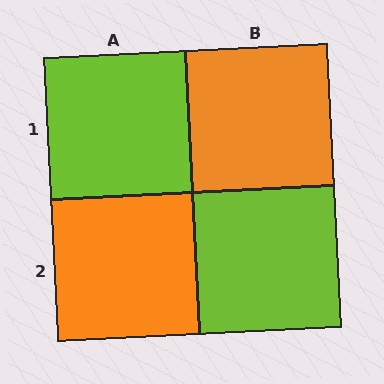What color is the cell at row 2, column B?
Lime.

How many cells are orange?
2 cells are orange.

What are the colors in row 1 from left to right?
Lime, orange.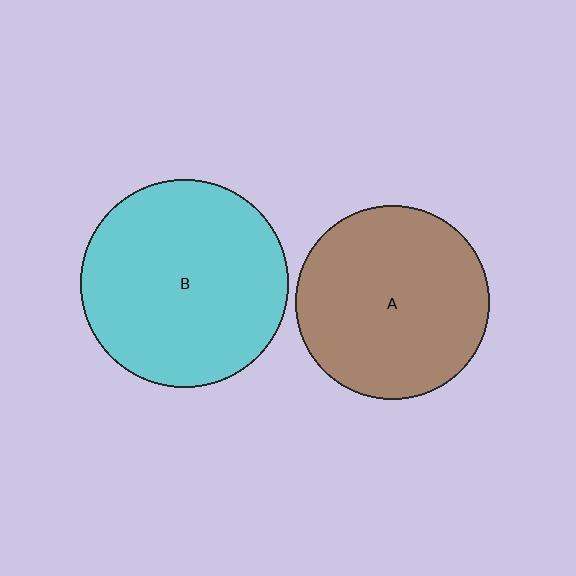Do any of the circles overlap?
No, none of the circles overlap.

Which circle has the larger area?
Circle B (cyan).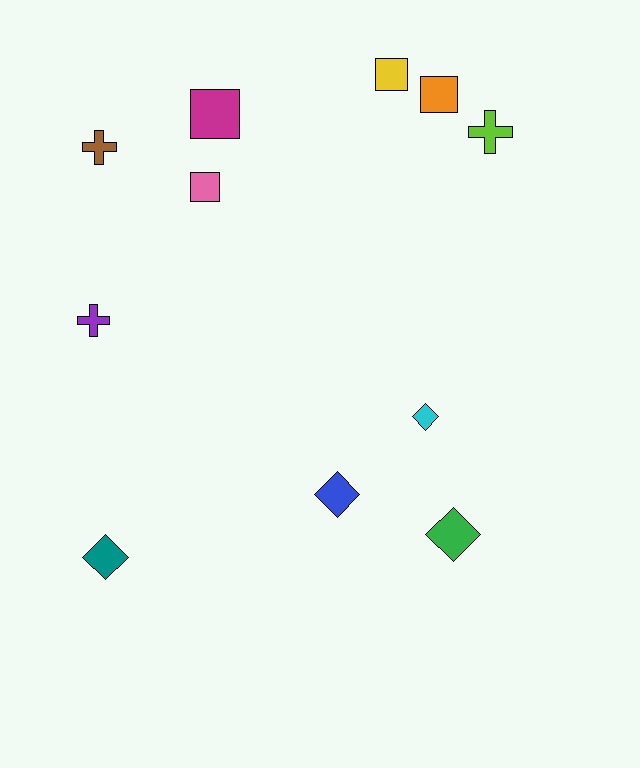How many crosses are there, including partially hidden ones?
There are 3 crosses.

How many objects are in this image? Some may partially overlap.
There are 11 objects.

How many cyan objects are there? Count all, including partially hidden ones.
There is 1 cyan object.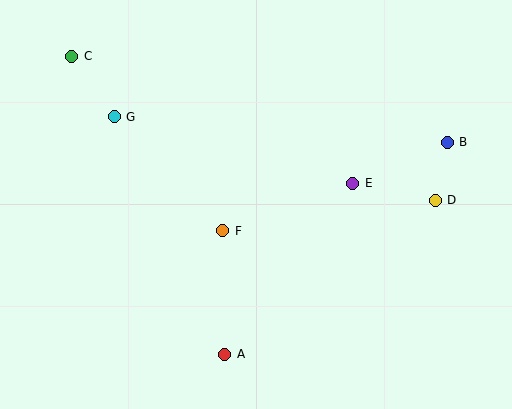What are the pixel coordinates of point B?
Point B is at (447, 142).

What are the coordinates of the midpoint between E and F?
The midpoint between E and F is at (288, 207).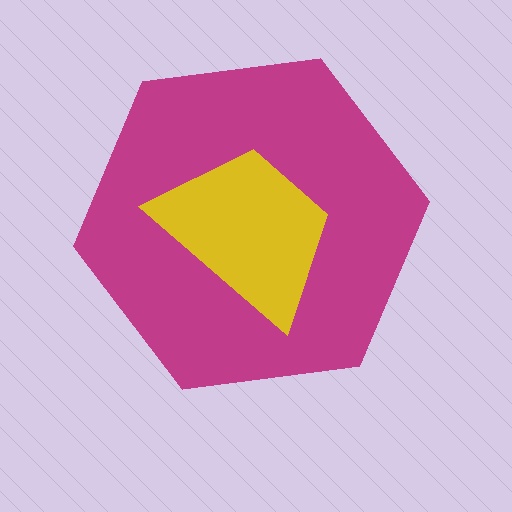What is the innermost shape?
The yellow trapezoid.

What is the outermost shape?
The magenta hexagon.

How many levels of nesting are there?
2.